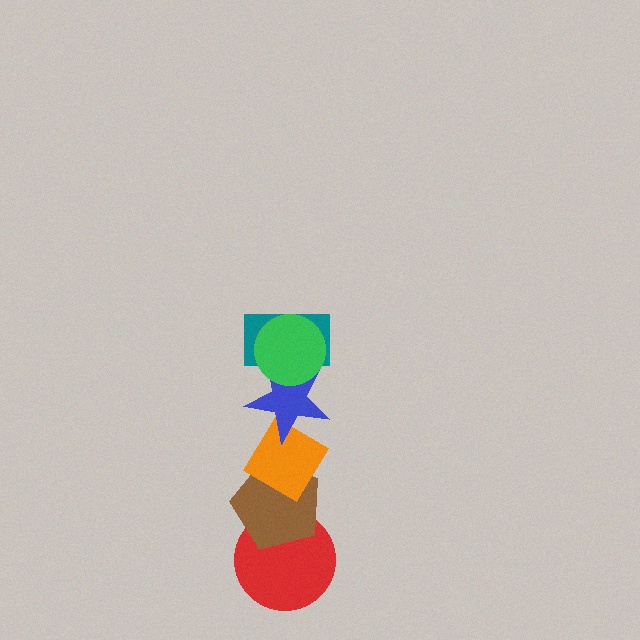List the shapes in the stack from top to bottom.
From top to bottom: the green circle, the teal rectangle, the blue star, the orange diamond, the brown pentagon, the red circle.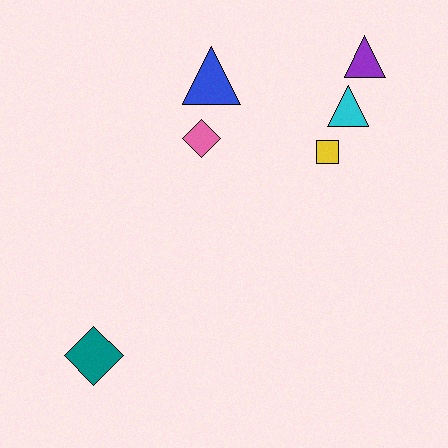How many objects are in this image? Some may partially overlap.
There are 6 objects.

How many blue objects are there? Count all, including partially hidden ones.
There is 1 blue object.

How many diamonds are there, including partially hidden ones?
There are 2 diamonds.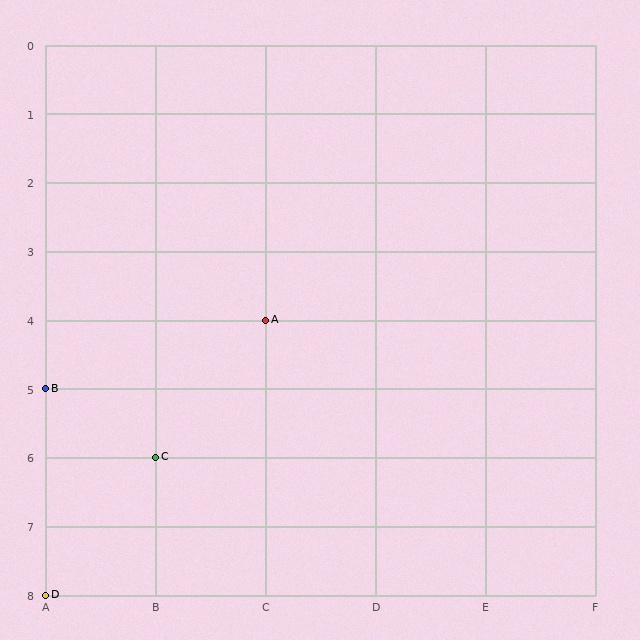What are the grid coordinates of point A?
Point A is at grid coordinates (C, 4).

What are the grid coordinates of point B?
Point B is at grid coordinates (A, 5).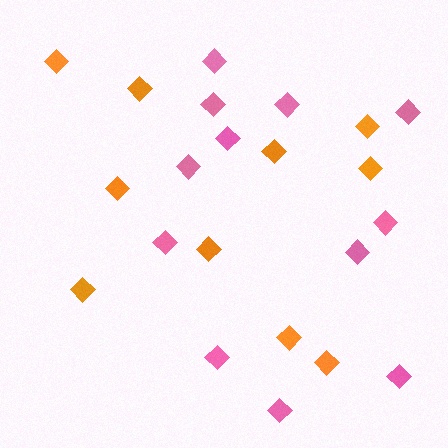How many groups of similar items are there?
There are 2 groups: one group of pink diamonds (12) and one group of orange diamonds (10).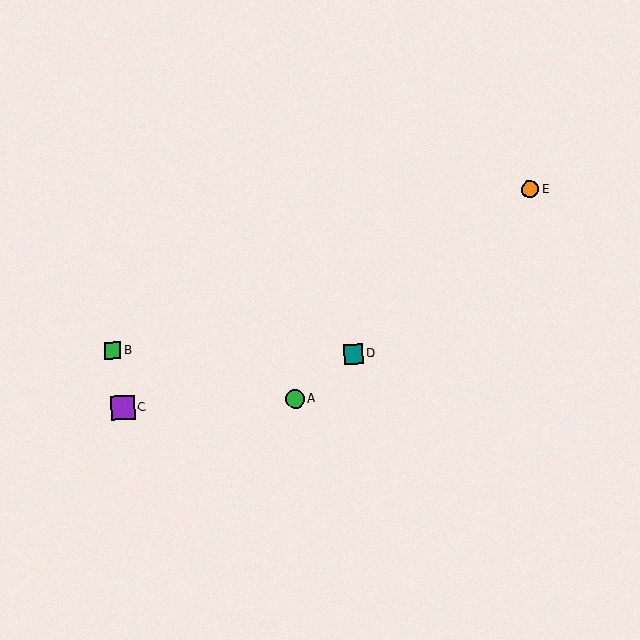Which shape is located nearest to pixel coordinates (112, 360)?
The green square (labeled B) at (113, 351) is nearest to that location.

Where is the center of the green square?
The center of the green square is at (113, 351).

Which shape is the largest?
The purple square (labeled C) is the largest.